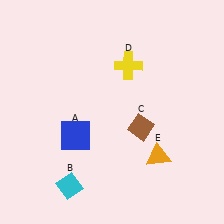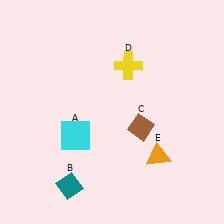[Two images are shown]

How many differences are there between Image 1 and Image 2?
There are 2 differences between the two images.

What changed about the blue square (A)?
In Image 1, A is blue. In Image 2, it changed to cyan.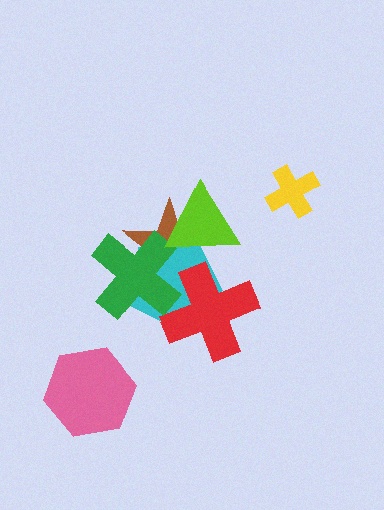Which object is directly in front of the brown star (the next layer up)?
The cyan pentagon is directly in front of the brown star.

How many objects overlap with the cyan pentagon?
4 objects overlap with the cyan pentagon.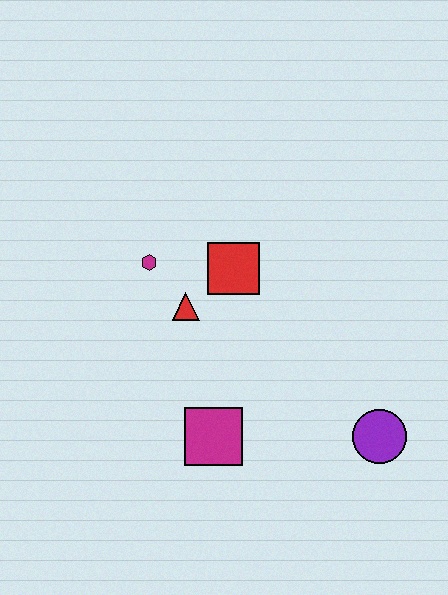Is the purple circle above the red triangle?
No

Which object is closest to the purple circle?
The magenta square is closest to the purple circle.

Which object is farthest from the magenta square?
The magenta hexagon is farthest from the magenta square.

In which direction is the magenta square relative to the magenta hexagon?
The magenta square is below the magenta hexagon.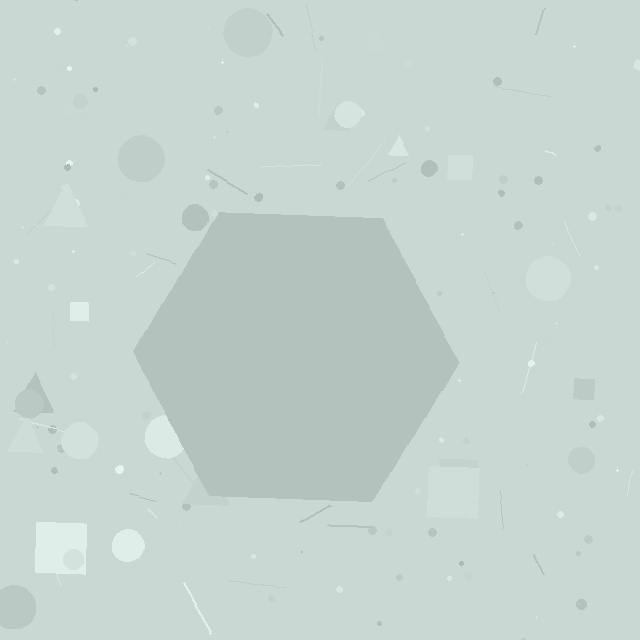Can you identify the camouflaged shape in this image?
The camouflaged shape is a hexagon.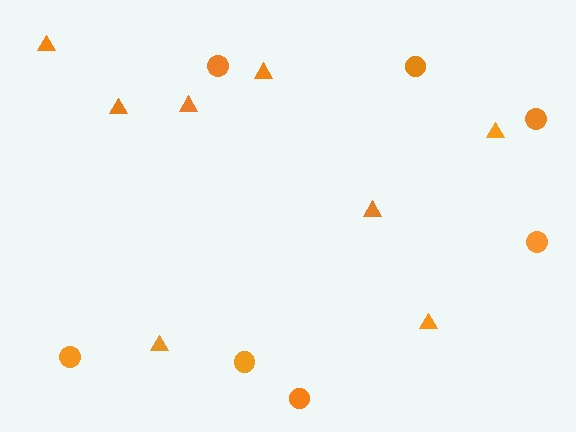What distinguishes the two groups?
There are 2 groups: one group of circles (7) and one group of triangles (8).